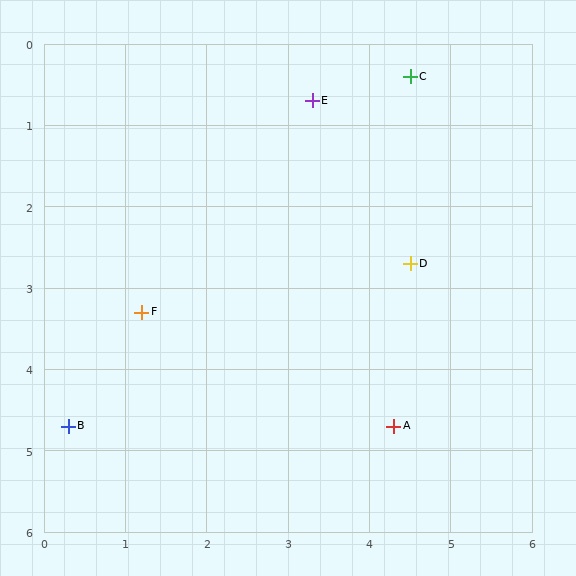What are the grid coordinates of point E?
Point E is at approximately (3.3, 0.7).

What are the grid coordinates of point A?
Point A is at approximately (4.3, 4.7).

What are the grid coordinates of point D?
Point D is at approximately (4.5, 2.7).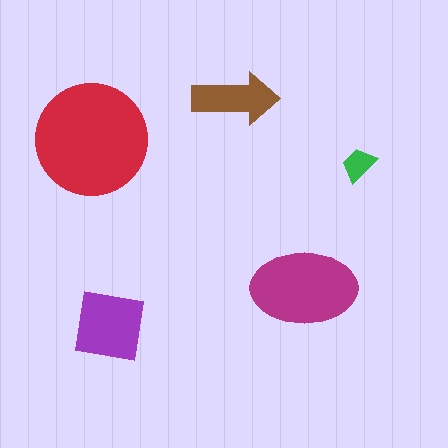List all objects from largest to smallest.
The red circle, the magenta ellipse, the purple square, the brown arrow, the green trapezoid.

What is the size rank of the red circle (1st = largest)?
1st.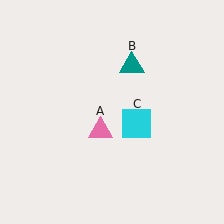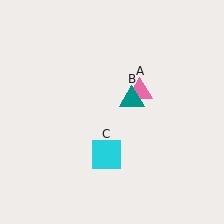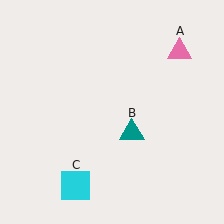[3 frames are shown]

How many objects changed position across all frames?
3 objects changed position: pink triangle (object A), teal triangle (object B), cyan square (object C).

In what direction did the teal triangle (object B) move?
The teal triangle (object B) moved down.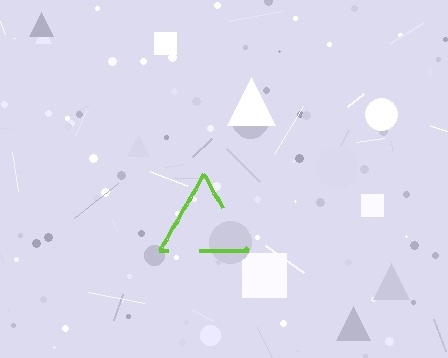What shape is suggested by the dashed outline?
The dashed outline suggests a triangle.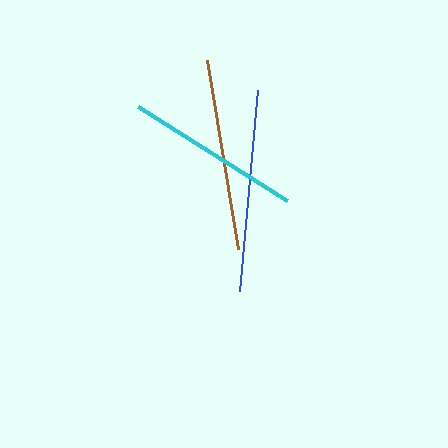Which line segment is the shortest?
The cyan line is the shortest at approximately 176 pixels.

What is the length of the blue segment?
The blue segment is approximately 202 pixels long.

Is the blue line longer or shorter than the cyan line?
The blue line is longer than the cyan line.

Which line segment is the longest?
The blue line is the longest at approximately 202 pixels.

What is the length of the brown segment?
The brown segment is approximately 191 pixels long.